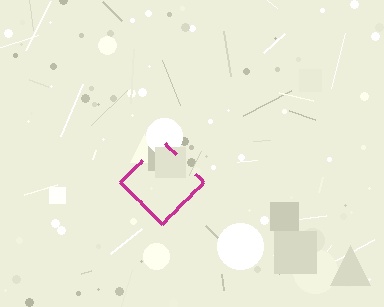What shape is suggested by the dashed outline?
The dashed outline suggests a diamond.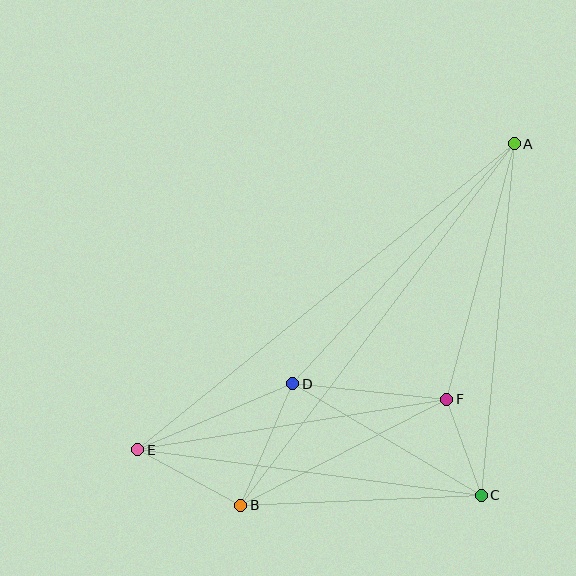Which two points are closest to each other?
Points C and F are closest to each other.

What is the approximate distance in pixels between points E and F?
The distance between E and F is approximately 313 pixels.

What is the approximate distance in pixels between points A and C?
The distance between A and C is approximately 353 pixels.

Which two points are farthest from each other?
Points A and E are farthest from each other.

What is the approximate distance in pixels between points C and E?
The distance between C and E is approximately 346 pixels.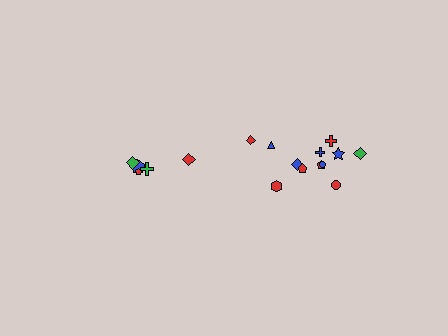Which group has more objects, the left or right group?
The right group.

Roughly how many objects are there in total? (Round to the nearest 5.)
Roughly 15 objects in total.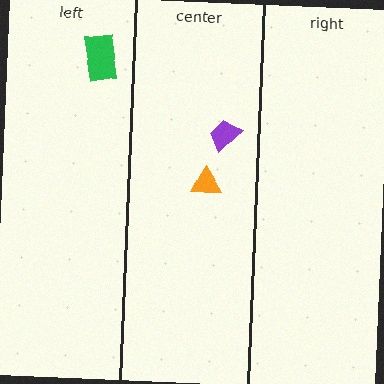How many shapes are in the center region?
2.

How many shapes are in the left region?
1.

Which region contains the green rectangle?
The left region.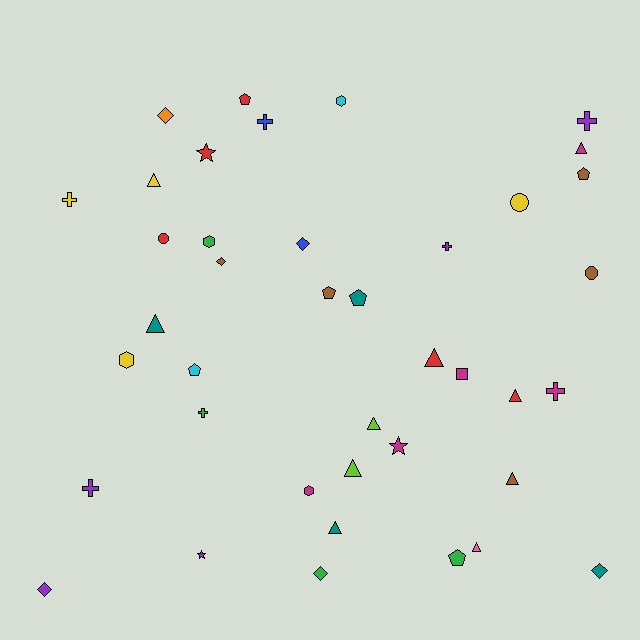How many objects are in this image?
There are 40 objects.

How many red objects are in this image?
There are 5 red objects.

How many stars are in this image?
There are 3 stars.